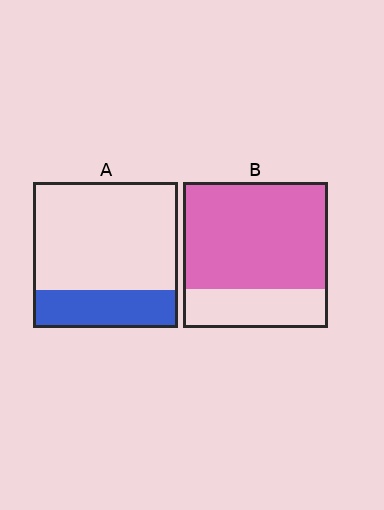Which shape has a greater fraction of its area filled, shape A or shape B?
Shape B.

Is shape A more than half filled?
No.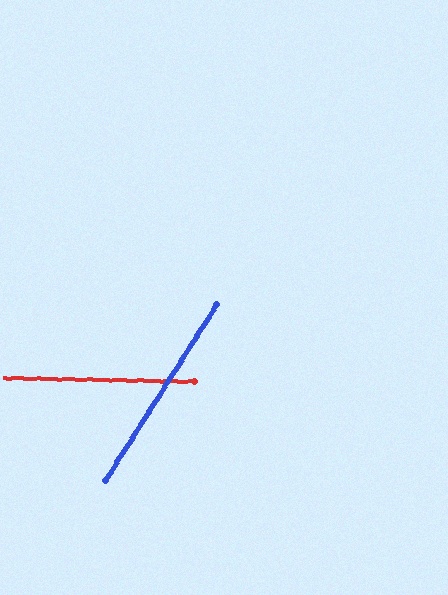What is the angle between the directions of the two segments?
Approximately 59 degrees.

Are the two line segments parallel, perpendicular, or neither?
Neither parallel nor perpendicular — they differ by about 59°.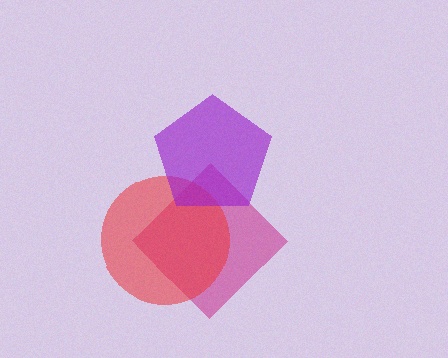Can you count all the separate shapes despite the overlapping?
Yes, there are 3 separate shapes.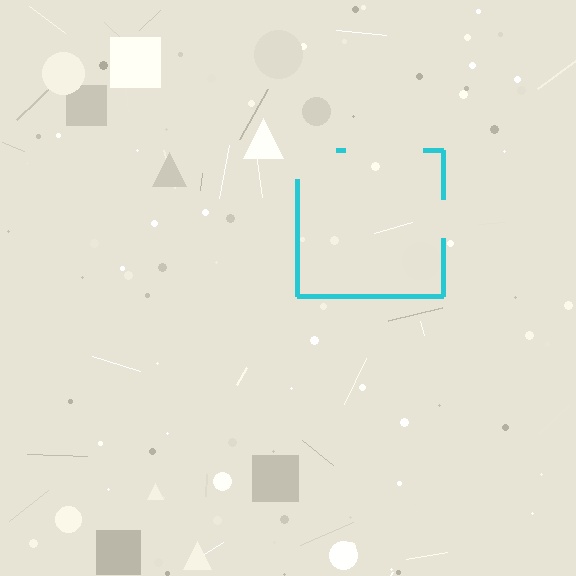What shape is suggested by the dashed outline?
The dashed outline suggests a square.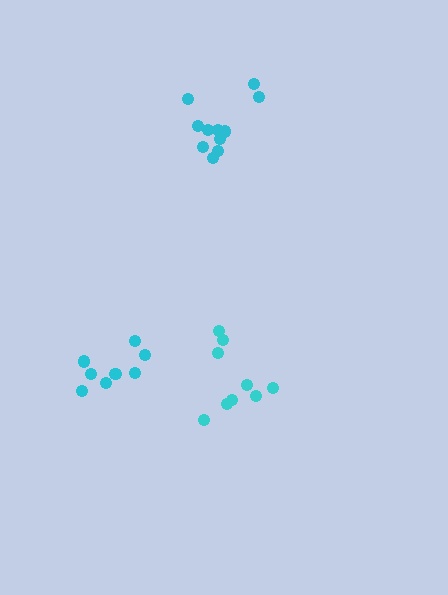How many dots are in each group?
Group 1: 11 dots, Group 2: 8 dots, Group 3: 9 dots (28 total).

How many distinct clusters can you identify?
There are 3 distinct clusters.